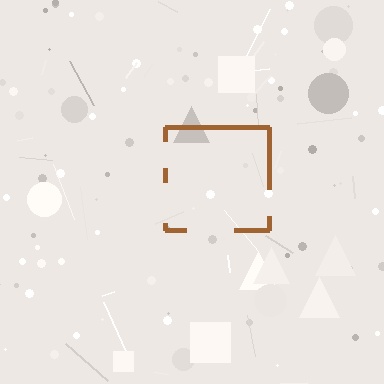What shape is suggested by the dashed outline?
The dashed outline suggests a square.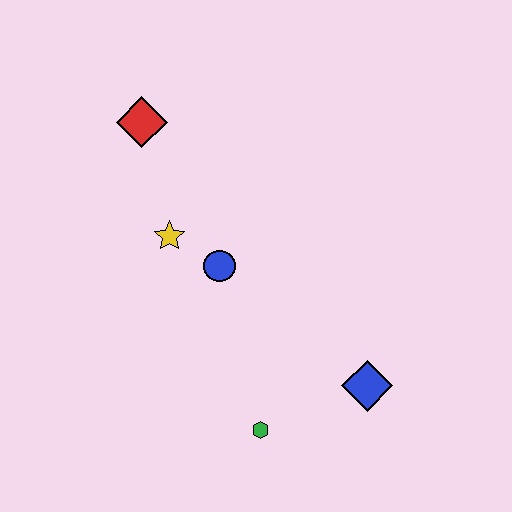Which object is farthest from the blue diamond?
The red diamond is farthest from the blue diamond.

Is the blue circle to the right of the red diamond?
Yes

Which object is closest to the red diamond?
The yellow star is closest to the red diamond.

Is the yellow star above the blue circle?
Yes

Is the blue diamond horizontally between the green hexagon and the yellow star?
No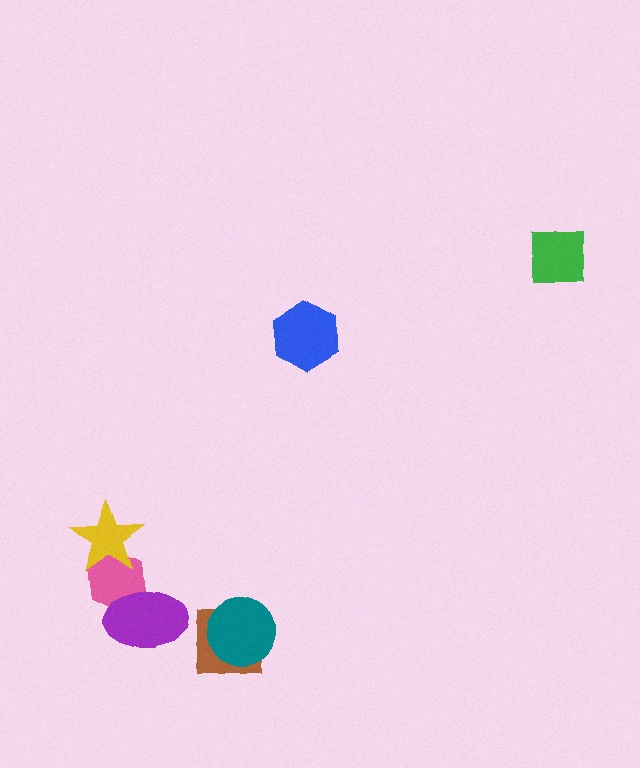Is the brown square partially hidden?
Yes, it is partially covered by another shape.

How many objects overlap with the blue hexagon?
0 objects overlap with the blue hexagon.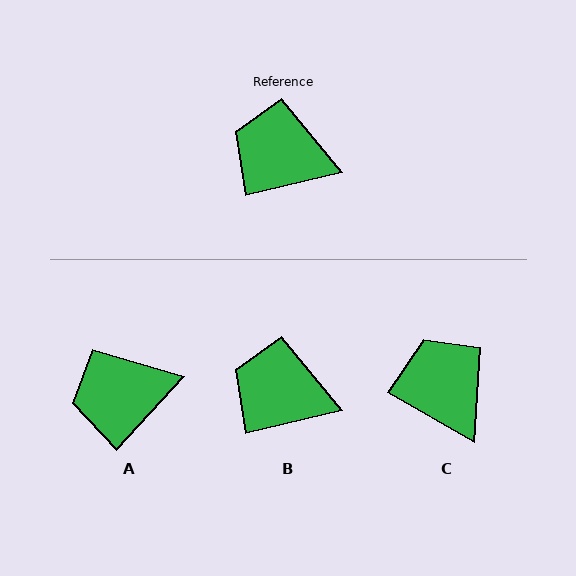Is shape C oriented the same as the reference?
No, it is off by about 43 degrees.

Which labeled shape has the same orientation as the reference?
B.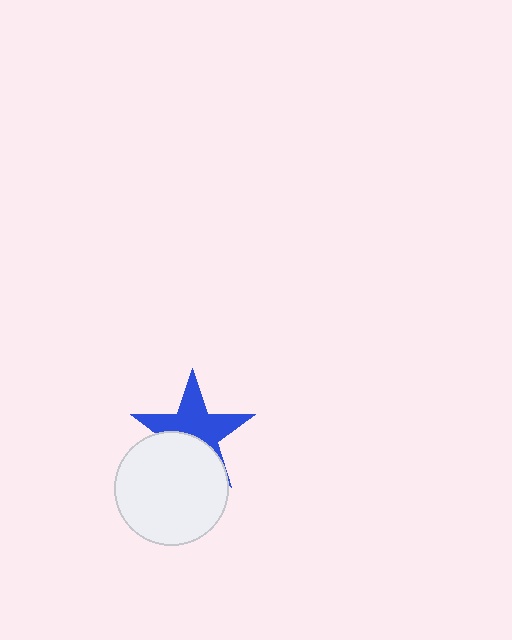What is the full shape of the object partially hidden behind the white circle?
The partially hidden object is a blue star.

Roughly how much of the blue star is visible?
About half of it is visible (roughly 59%).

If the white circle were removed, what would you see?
You would see the complete blue star.